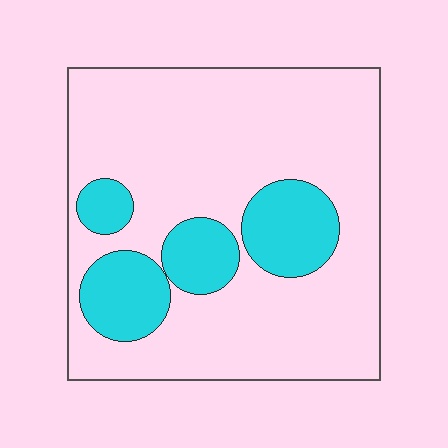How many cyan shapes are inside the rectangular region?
4.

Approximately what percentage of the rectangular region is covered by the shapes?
Approximately 20%.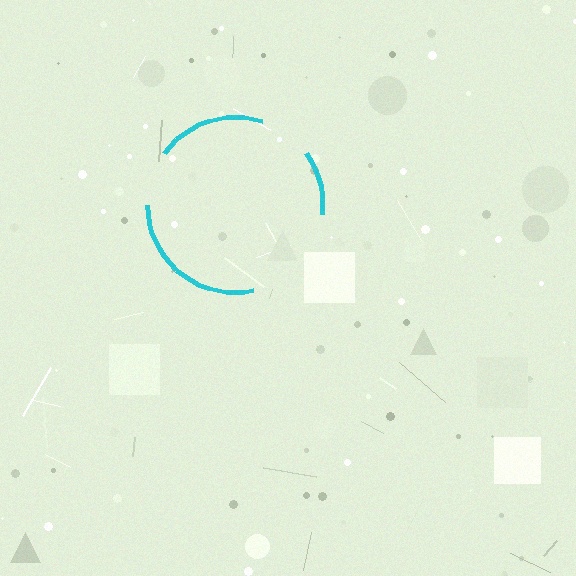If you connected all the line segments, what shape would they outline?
They would outline a circle.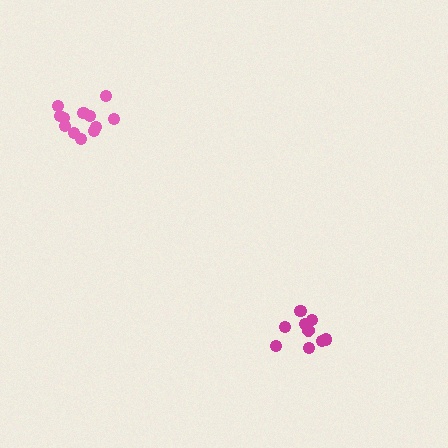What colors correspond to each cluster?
The clusters are colored: pink, magenta.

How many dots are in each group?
Group 1: 12 dots, Group 2: 9 dots (21 total).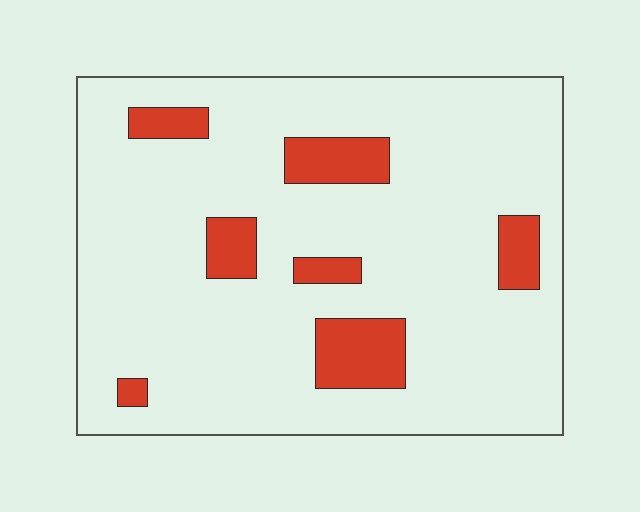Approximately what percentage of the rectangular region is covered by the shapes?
Approximately 15%.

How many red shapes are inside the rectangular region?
7.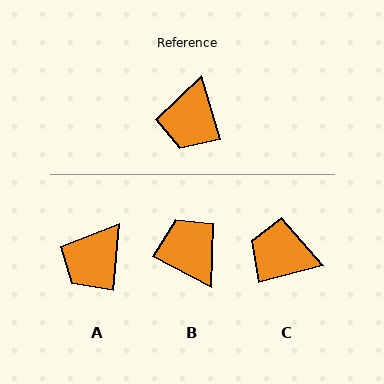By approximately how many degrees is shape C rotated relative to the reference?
Approximately 92 degrees clockwise.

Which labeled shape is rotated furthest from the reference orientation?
B, about 135 degrees away.